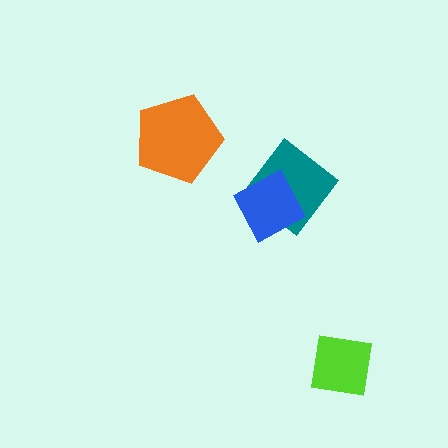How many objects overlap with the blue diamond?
1 object overlaps with the blue diamond.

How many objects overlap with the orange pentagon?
0 objects overlap with the orange pentagon.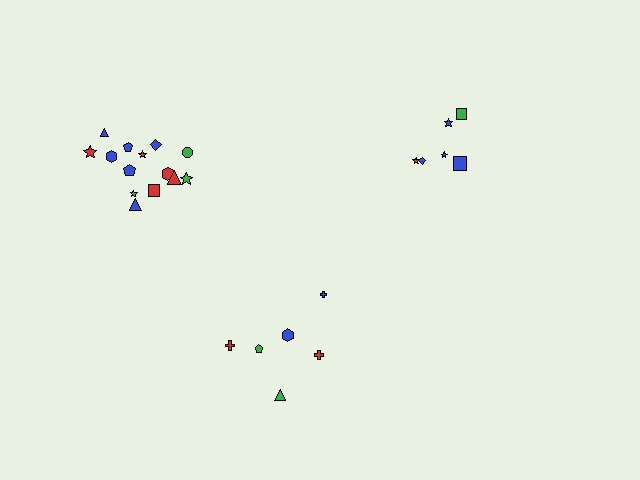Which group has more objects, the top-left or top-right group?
The top-left group.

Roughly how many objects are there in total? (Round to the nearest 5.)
Roughly 25 objects in total.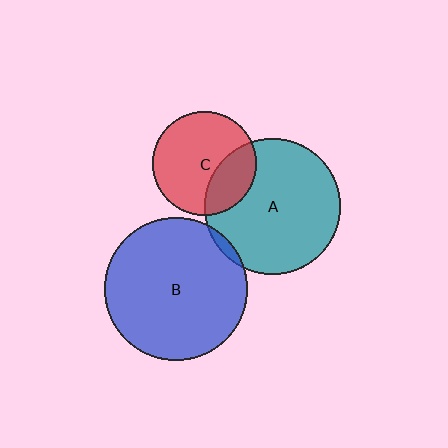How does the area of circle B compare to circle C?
Approximately 1.9 times.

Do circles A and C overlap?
Yes.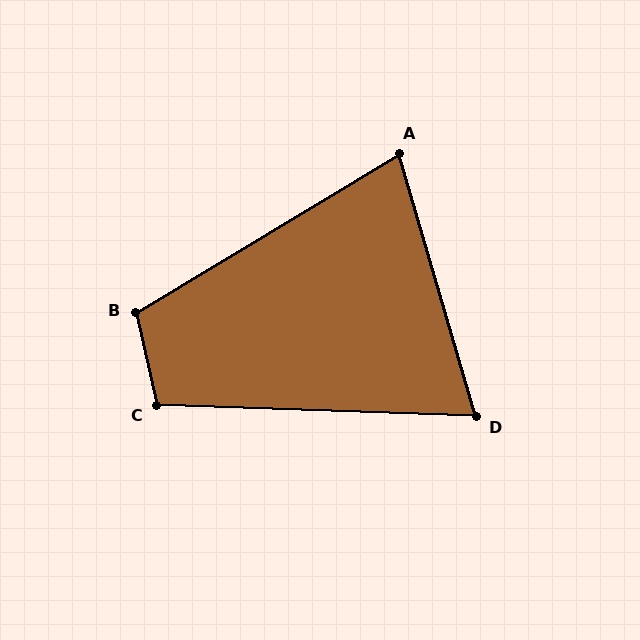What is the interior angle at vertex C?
Approximately 105 degrees (obtuse).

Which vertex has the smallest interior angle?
D, at approximately 72 degrees.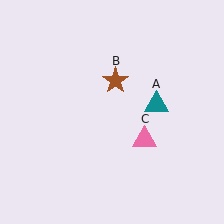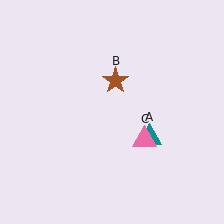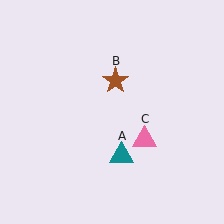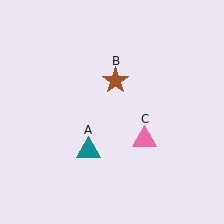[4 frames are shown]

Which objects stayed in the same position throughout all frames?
Brown star (object B) and pink triangle (object C) remained stationary.